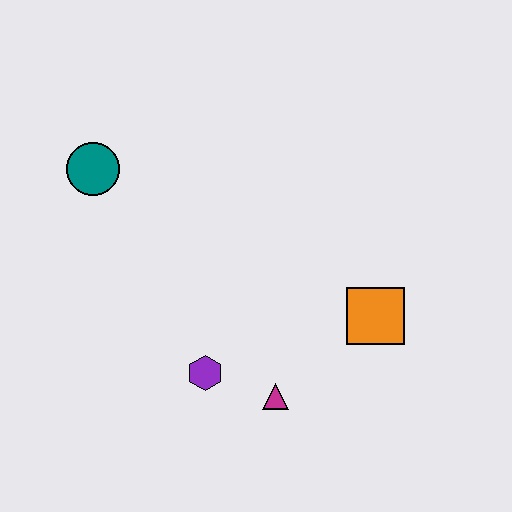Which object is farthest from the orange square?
The teal circle is farthest from the orange square.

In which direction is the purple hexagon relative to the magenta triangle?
The purple hexagon is to the left of the magenta triangle.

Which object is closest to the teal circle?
The purple hexagon is closest to the teal circle.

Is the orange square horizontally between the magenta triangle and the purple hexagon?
No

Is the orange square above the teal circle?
No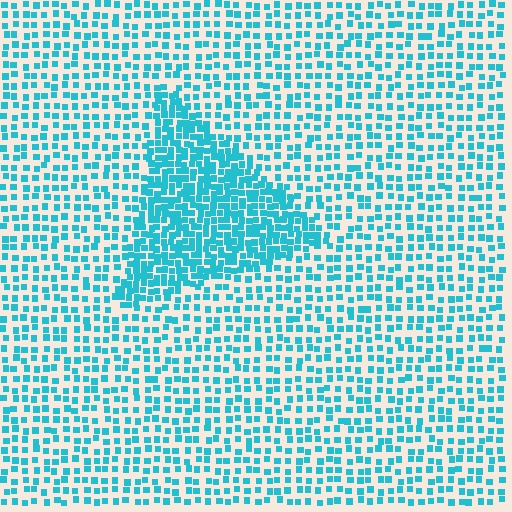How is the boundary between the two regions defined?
The boundary is defined by a change in element density (approximately 2.1x ratio). All elements are the same color, size, and shape.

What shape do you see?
I see a triangle.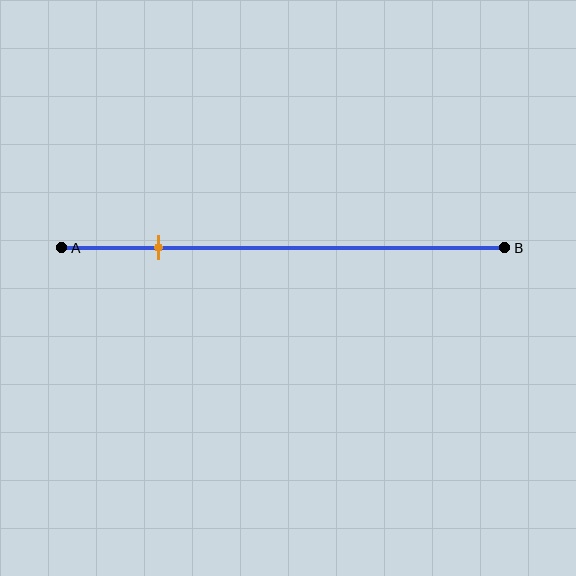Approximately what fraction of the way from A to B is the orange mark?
The orange mark is approximately 20% of the way from A to B.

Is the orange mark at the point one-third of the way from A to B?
No, the mark is at about 20% from A, not at the 33% one-third point.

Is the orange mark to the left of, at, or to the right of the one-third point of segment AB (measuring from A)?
The orange mark is to the left of the one-third point of segment AB.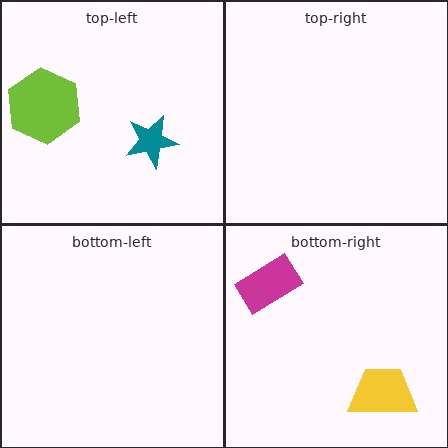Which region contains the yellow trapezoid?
The bottom-right region.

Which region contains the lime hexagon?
The top-left region.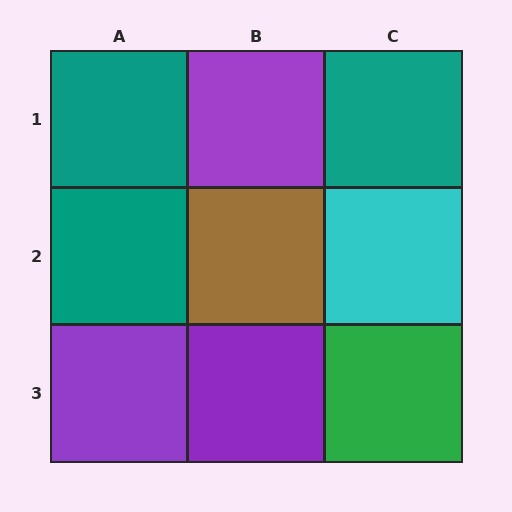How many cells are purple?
3 cells are purple.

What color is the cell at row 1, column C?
Teal.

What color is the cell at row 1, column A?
Teal.